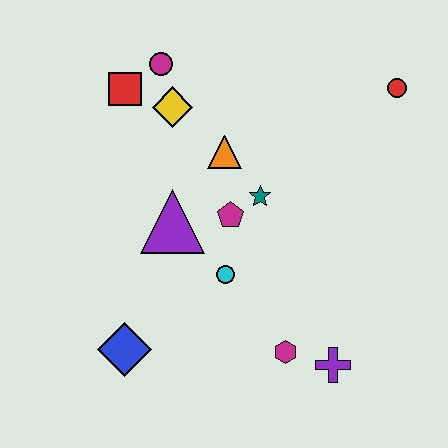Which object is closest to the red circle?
The teal star is closest to the red circle.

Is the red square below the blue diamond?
No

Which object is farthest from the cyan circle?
The red circle is farthest from the cyan circle.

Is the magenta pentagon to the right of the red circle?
No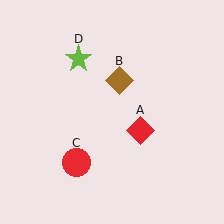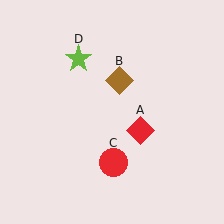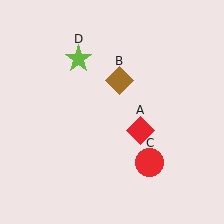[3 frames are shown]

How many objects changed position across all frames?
1 object changed position: red circle (object C).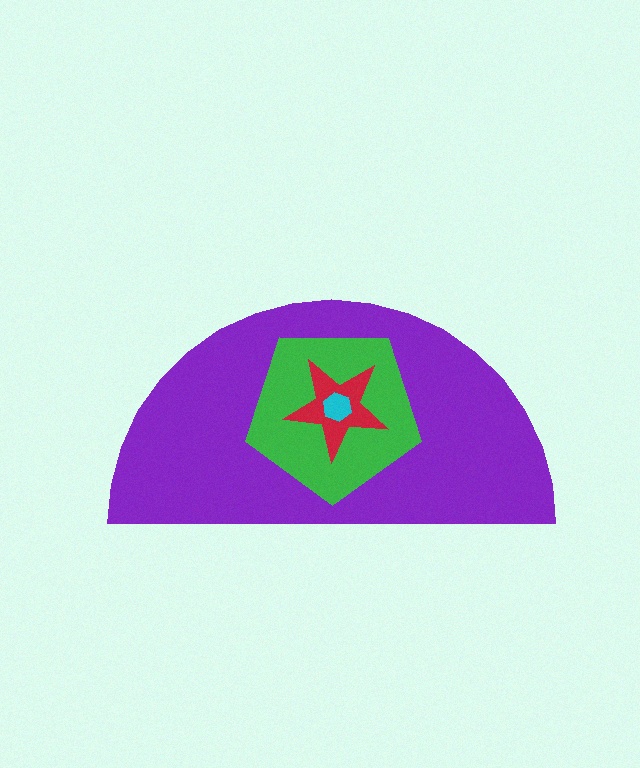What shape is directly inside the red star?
The cyan hexagon.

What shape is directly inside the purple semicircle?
The green pentagon.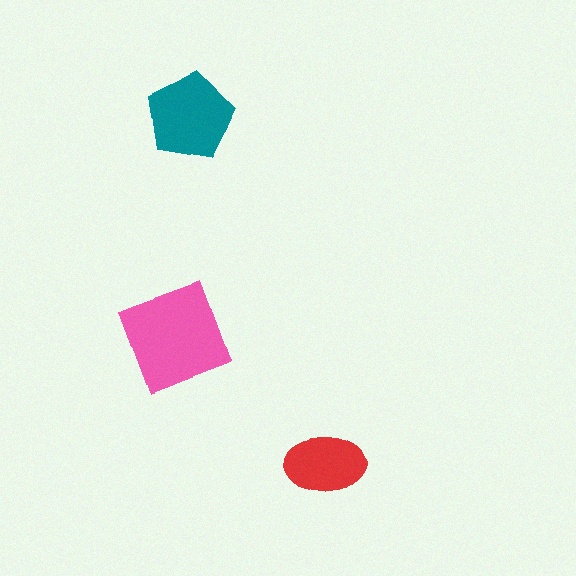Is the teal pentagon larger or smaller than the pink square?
Smaller.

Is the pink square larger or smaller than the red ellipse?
Larger.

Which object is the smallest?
The red ellipse.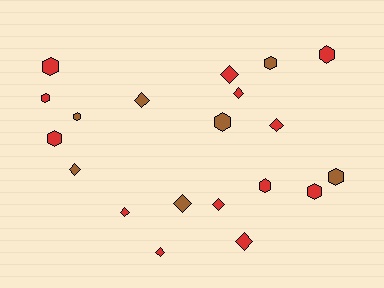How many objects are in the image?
There are 20 objects.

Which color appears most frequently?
Red, with 13 objects.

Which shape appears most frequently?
Hexagon, with 10 objects.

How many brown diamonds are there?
There are 3 brown diamonds.